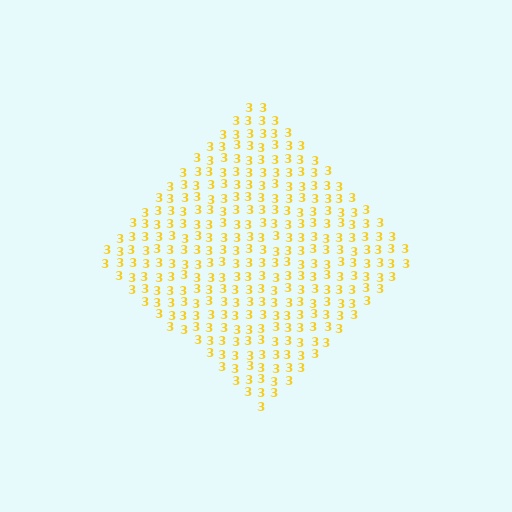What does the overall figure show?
The overall figure shows a diamond.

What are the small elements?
The small elements are digit 3's.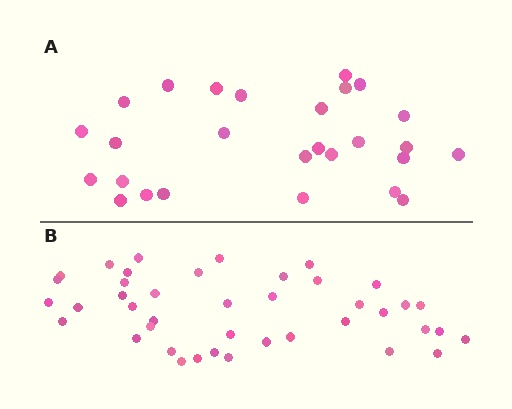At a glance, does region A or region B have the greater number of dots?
Region B (the bottom region) has more dots.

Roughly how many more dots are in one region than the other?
Region B has approximately 15 more dots than region A.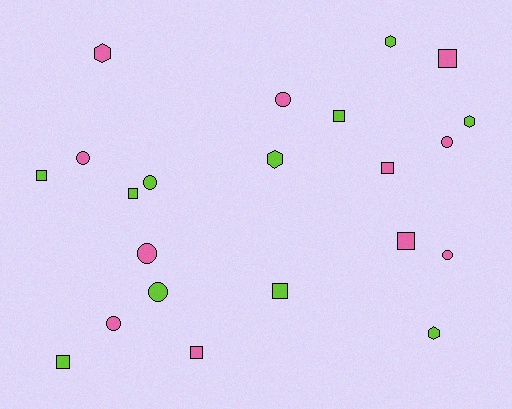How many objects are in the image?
There are 22 objects.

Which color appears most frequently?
Pink, with 11 objects.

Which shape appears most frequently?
Square, with 9 objects.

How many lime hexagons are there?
There are 4 lime hexagons.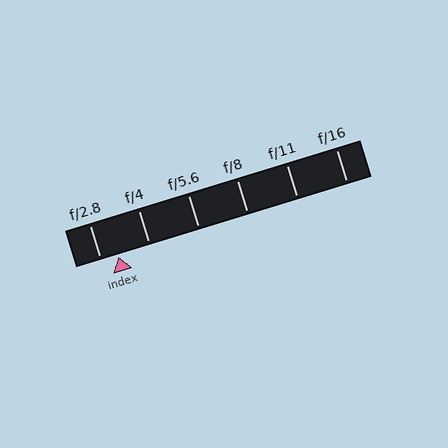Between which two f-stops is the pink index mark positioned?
The index mark is between f/2.8 and f/4.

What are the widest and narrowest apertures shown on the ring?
The widest aperture shown is f/2.8 and the narrowest is f/16.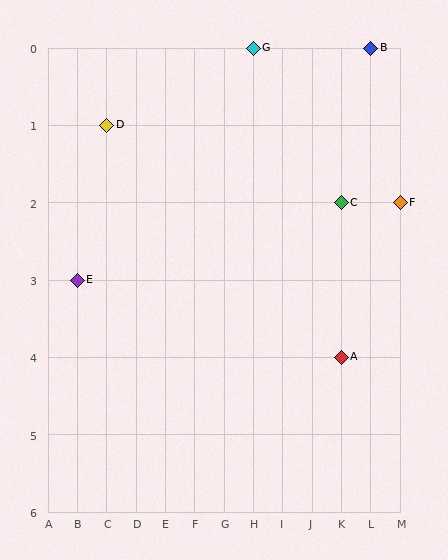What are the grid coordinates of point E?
Point E is at grid coordinates (B, 3).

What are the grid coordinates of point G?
Point G is at grid coordinates (H, 0).